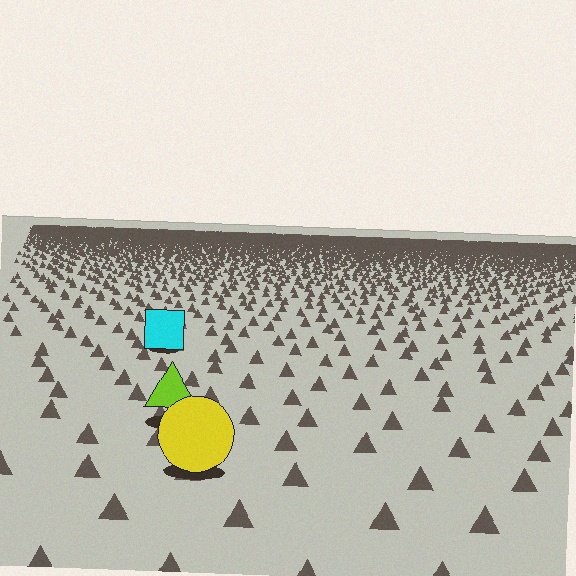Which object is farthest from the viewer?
The cyan square is farthest from the viewer. It appears smaller and the ground texture around it is denser.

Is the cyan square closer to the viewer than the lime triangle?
No. The lime triangle is closer — you can tell from the texture gradient: the ground texture is coarser near it.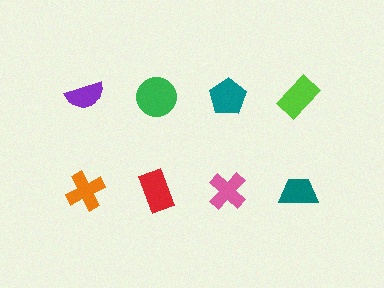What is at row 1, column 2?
A green circle.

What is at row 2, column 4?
A teal trapezoid.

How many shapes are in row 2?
4 shapes.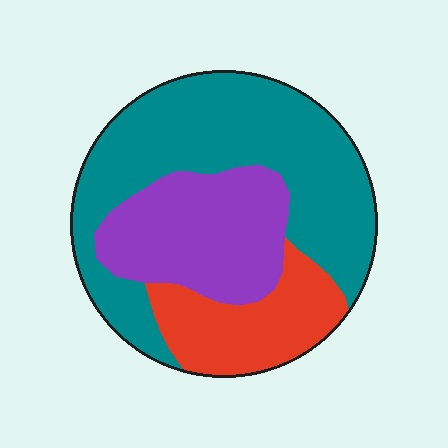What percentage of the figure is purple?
Purple covers roughly 30% of the figure.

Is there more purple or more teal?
Teal.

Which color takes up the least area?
Red, at roughly 20%.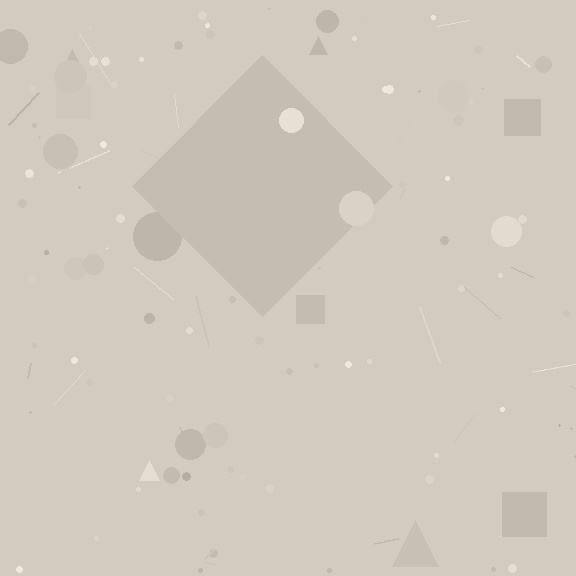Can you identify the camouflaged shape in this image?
The camouflaged shape is a diamond.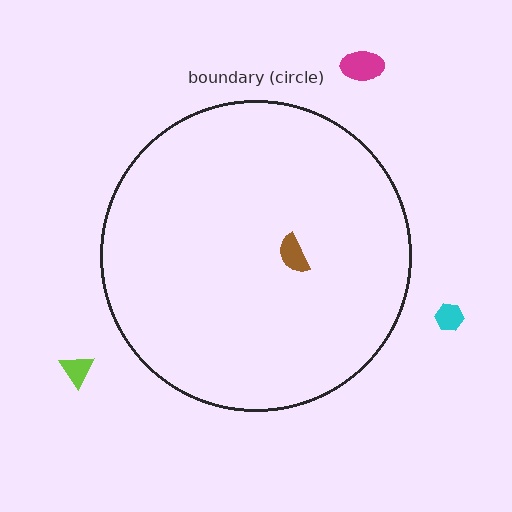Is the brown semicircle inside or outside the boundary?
Inside.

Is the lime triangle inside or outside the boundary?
Outside.